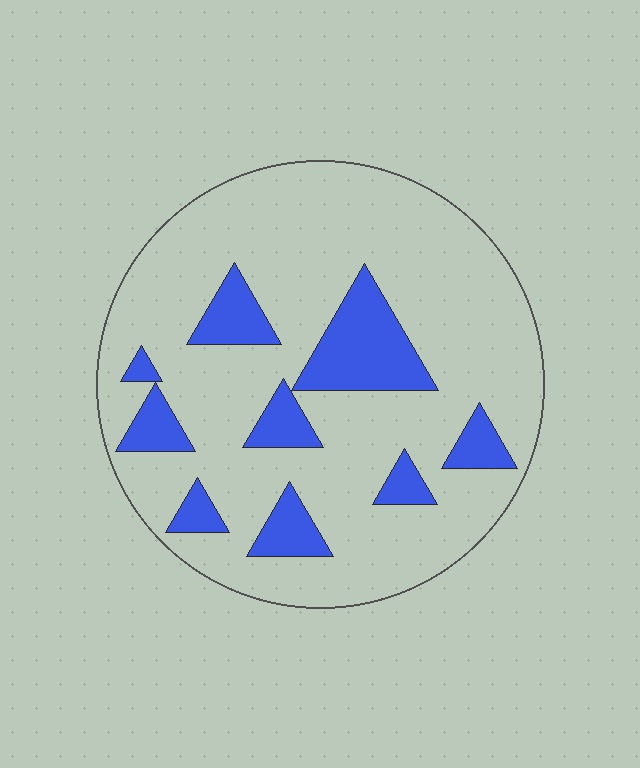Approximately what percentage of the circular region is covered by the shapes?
Approximately 20%.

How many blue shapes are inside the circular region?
9.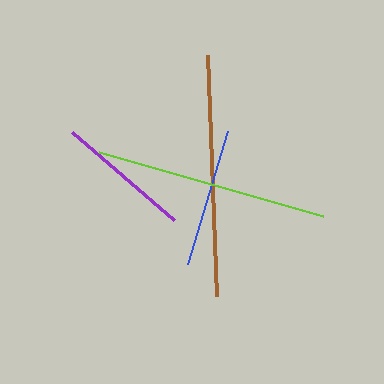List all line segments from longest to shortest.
From longest to shortest: brown, lime, blue, purple.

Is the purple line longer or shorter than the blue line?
The blue line is longer than the purple line.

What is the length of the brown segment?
The brown segment is approximately 241 pixels long.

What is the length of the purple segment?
The purple segment is approximately 135 pixels long.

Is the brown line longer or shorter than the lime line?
The brown line is longer than the lime line.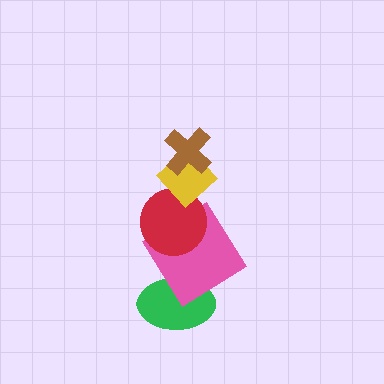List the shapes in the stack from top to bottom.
From top to bottom: the brown cross, the yellow diamond, the red circle, the pink diamond, the green ellipse.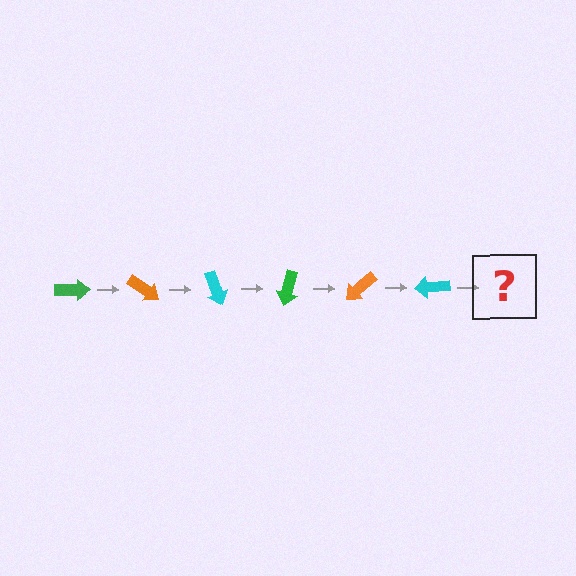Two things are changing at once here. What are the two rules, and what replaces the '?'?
The two rules are that it rotates 35 degrees each step and the color cycles through green, orange, and cyan. The '?' should be a green arrow, rotated 210 degrees from the start.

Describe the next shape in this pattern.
It should be a green arrow, rotated 210 degrees from the start.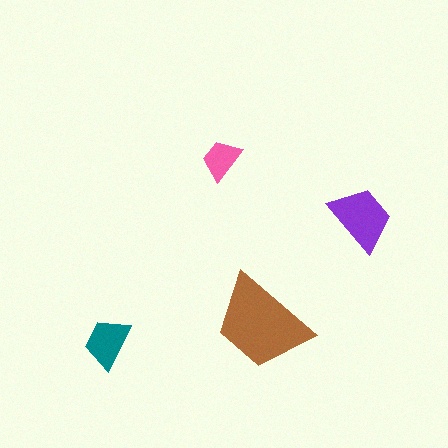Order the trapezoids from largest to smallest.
the brown one, the purple one, the teal one, the pink one.